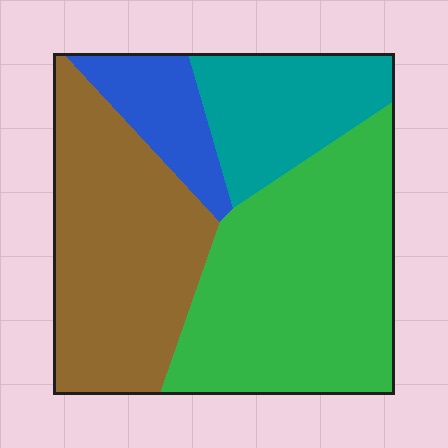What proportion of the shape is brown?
Brown takes up between a sixth and a third of the shape.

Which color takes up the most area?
Green, at roughly 40%.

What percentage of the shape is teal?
Teal covers about 15% of the shape.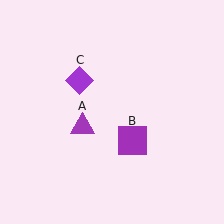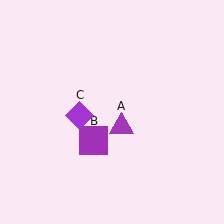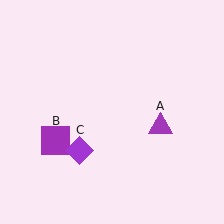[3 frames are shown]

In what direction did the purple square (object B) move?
The purple square (object B) moved left.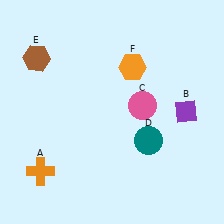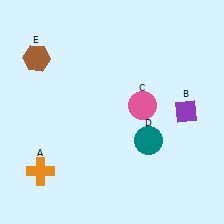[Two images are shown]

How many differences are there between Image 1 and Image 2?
There is 1 difference between the two images.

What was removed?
The orange hexagon (F) was removed in Image 2.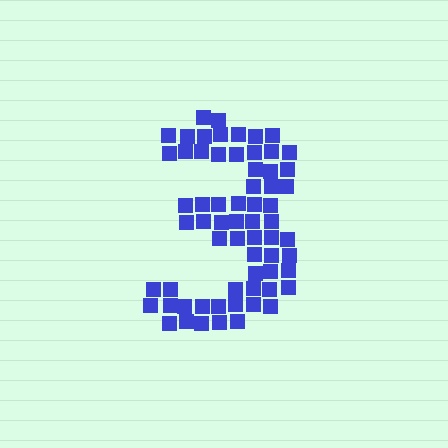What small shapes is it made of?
It is made of small squares.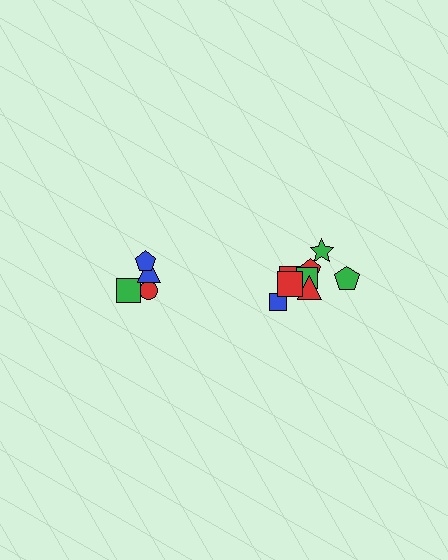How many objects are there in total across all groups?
There are 12 objects.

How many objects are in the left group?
There are 4 objects.